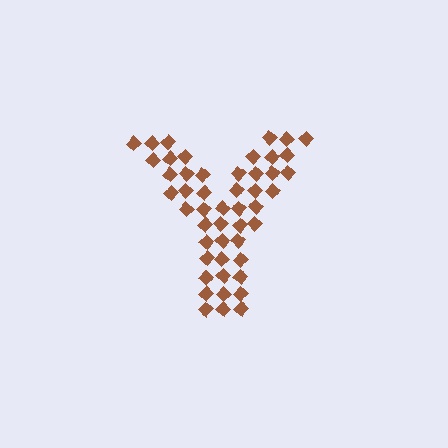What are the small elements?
The small elements are diamonds.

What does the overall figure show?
The overall figure shows the letter Y.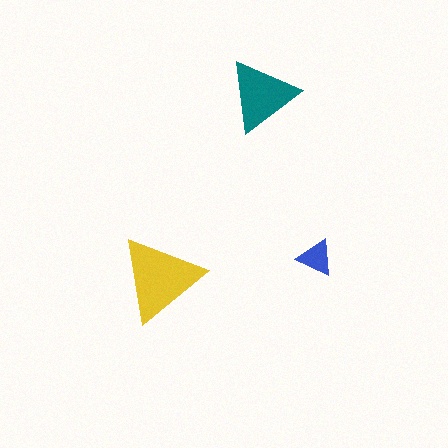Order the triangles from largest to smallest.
the yellow one, the teal one, the blue one.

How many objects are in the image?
There are 3 objects in the image.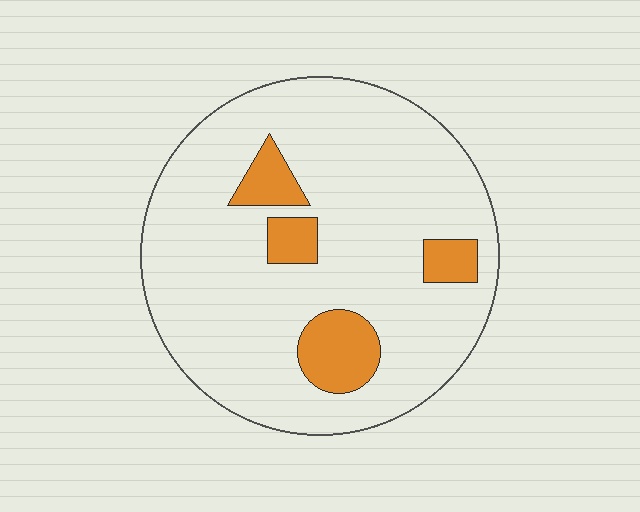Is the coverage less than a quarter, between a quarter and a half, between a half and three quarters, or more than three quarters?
Less than a quarter.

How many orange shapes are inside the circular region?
4.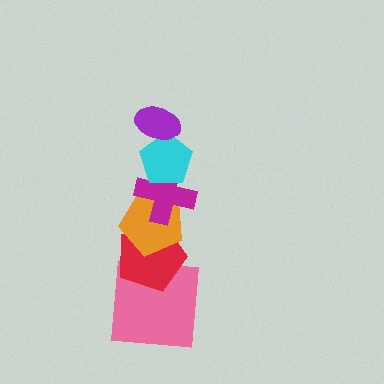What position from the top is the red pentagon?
The red pentagon is 5th from the top.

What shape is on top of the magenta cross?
The cyan pentagon is on top of the magenta cross.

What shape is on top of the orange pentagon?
The magenta cross is on top of the orange pentagon.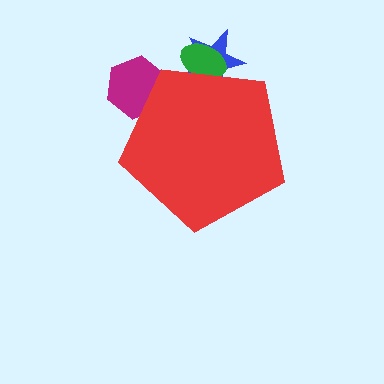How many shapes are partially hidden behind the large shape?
3 shapes are partially hidden.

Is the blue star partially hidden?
Yes, the blue star is partially hidden behind the red pentagon.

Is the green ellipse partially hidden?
Yes, the green ellipse is partially hidden behind the red pentagon.